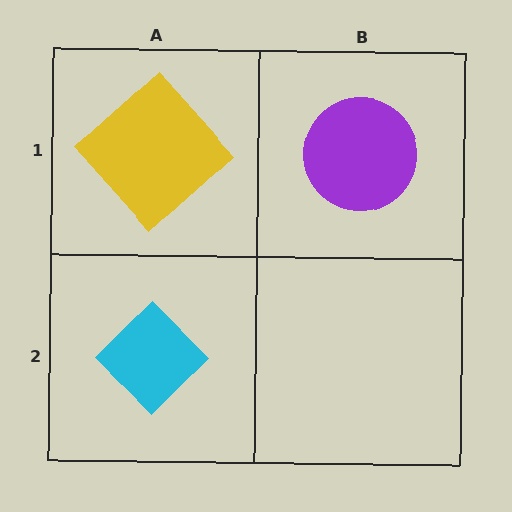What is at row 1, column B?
A purple circle.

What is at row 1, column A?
A yellow diamond.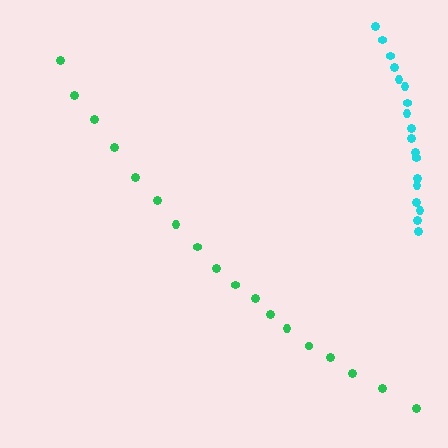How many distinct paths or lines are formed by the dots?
There are 2 distinct paths.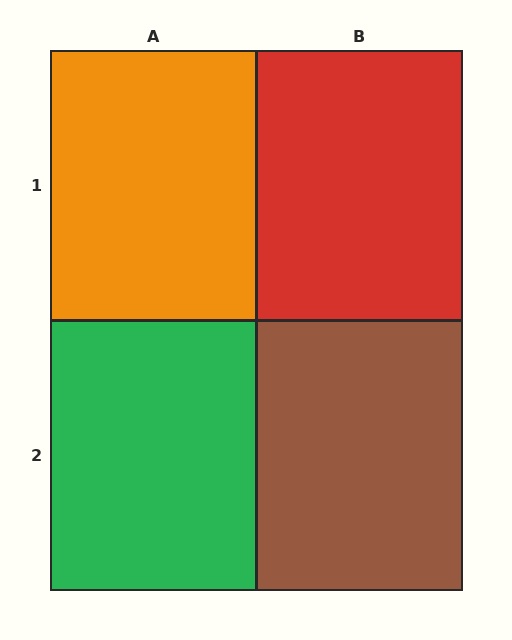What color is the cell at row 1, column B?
Red.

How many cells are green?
1 cell is green.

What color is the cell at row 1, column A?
Orange.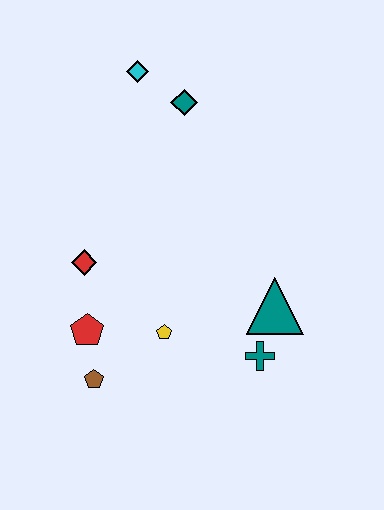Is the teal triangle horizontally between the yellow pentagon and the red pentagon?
No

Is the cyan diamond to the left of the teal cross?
Yes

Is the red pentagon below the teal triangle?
Yes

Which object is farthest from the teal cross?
The cyan diamond is farthest from the teal cross.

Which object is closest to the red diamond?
The red pentagon is closest to the red diamond.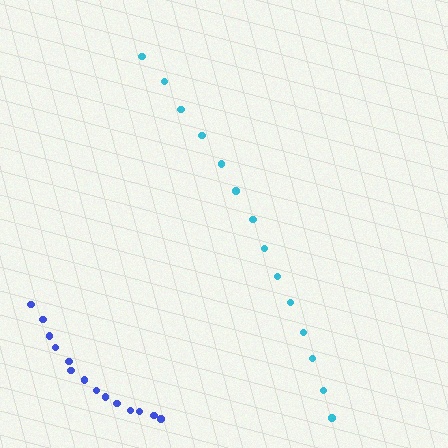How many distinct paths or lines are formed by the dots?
There are 2 distinct paths.